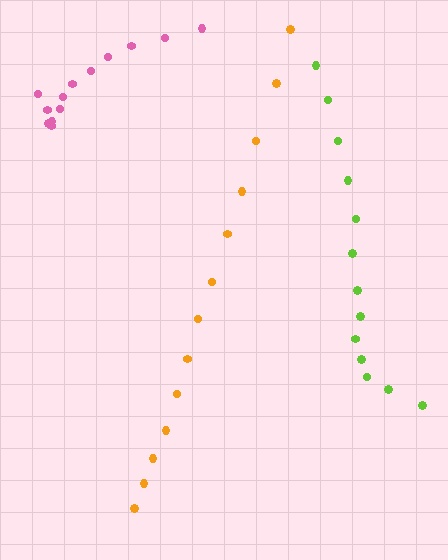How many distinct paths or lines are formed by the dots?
There are 3 distinct paths.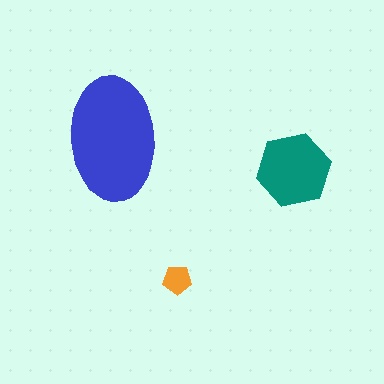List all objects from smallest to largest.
The orange pentagon, the teal hexagon, the blue ellipse.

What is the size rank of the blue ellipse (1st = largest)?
1st.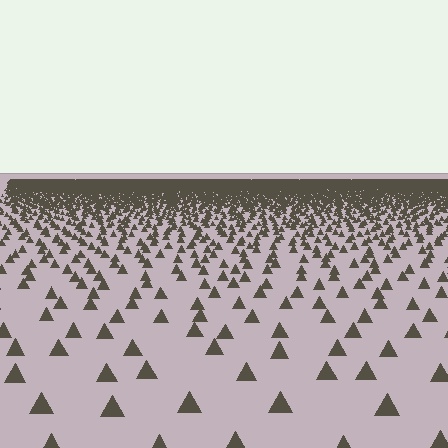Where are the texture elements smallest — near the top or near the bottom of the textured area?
Near the top.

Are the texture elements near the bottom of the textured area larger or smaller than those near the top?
Larger. Near the bottom, elements are closer to the viewer and appear at a bigger on-screen size.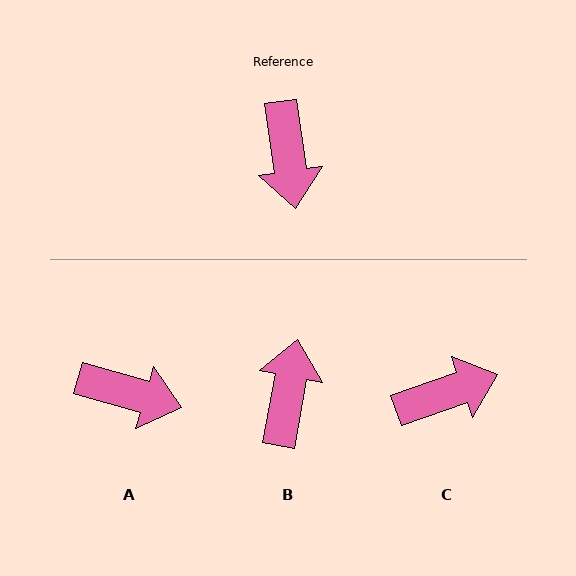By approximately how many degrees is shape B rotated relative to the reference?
Approximately 161 degrees counter-clockwise.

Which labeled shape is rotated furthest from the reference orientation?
B, about 161 degrees away.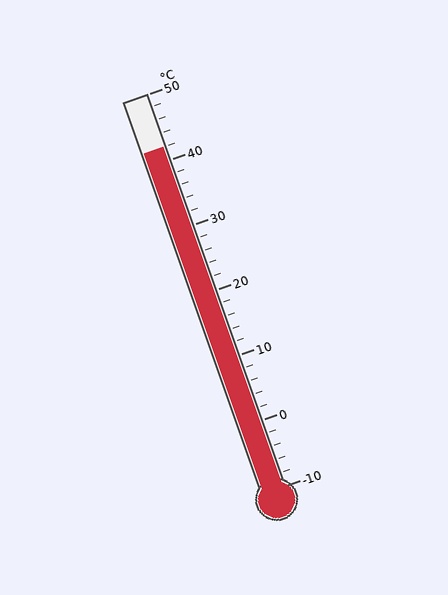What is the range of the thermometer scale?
The thermometer scale ranges from -10°C to 50°C.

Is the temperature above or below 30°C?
The temperature is above 30°C.